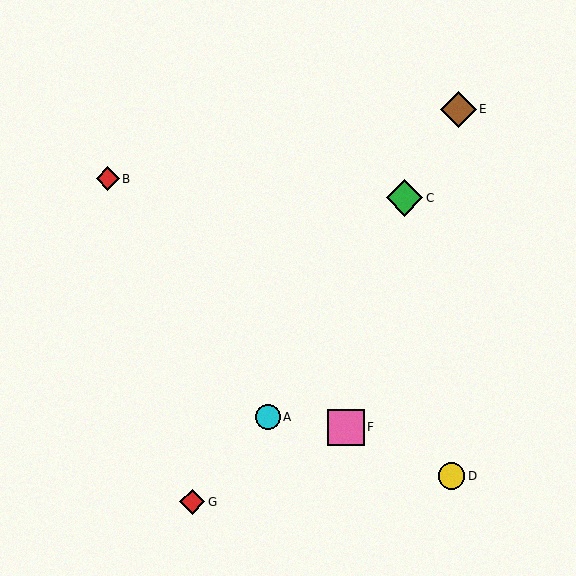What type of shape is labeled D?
Shape D is a yellow circle.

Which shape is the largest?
The pink square (labeled F) is the largest.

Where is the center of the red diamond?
The center of the red diamond is at (108, 178).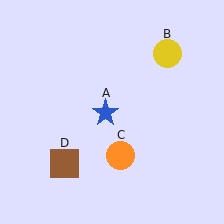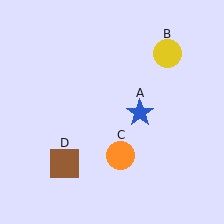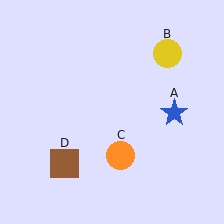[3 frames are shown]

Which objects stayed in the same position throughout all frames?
Yellow circle (object B) and orange circle (object C) and brown square (object D) remained stationary.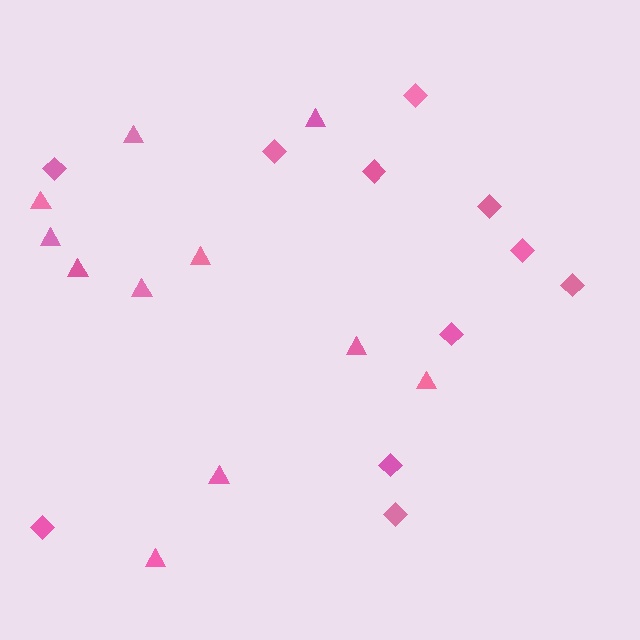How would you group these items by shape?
There are 2 groups: one group of diamonds (11) and one group of triangles (11).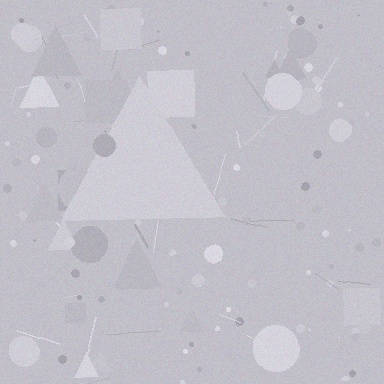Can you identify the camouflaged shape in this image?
The camouflaged shape is a triangle.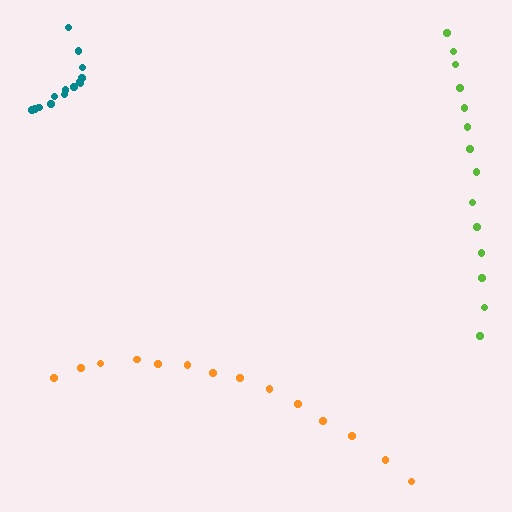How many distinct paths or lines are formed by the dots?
There are 3 distinct paths.